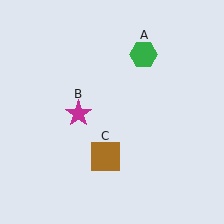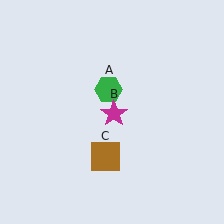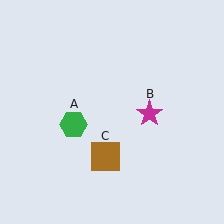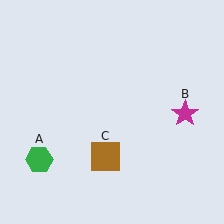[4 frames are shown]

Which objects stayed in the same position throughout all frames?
Brown square (object C) remained stationary.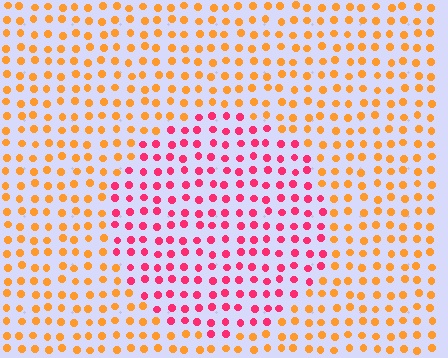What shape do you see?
I see a circle.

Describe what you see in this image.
The image is filled with small orange elements in a uniform arrangement. A circle-shaped region is visible where the elements are tinted to a slightly different hue, forming a subtle color boundary.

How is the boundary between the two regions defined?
The boundary is defined purely by a slight shift in hue (about 52 degrees). Spacing, size, and orientation are identical on both sides.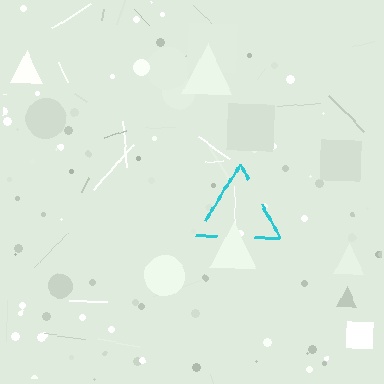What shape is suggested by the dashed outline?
The dashed outline suggests a triangle.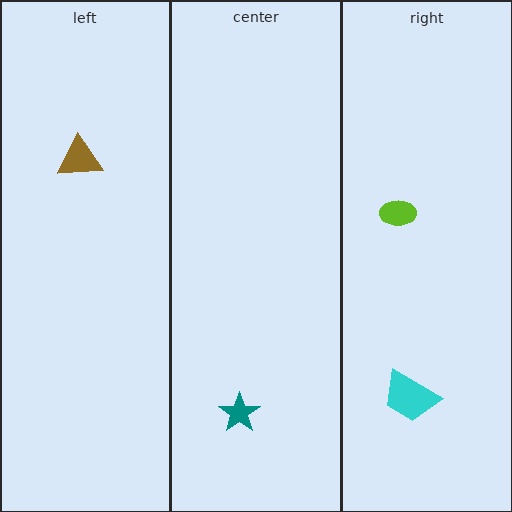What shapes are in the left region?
The brown triangle.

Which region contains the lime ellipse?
The right region.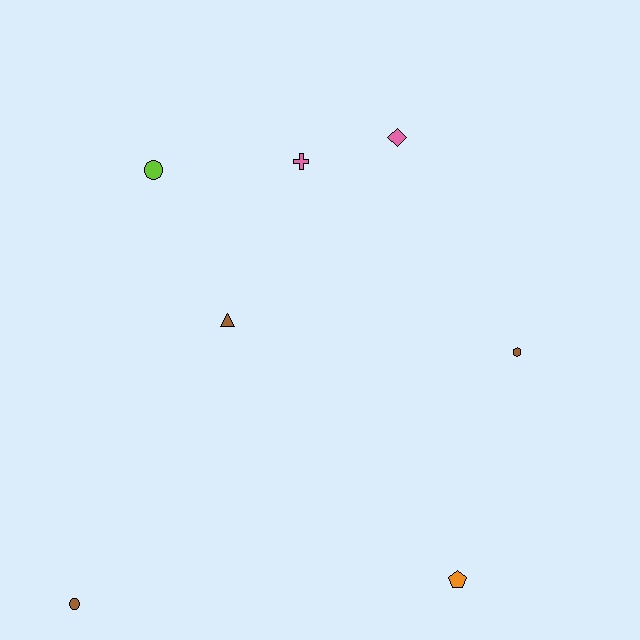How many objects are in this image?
There are 7 objects.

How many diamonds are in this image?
There is 1 diamond.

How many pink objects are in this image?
There are 2 pink objects.